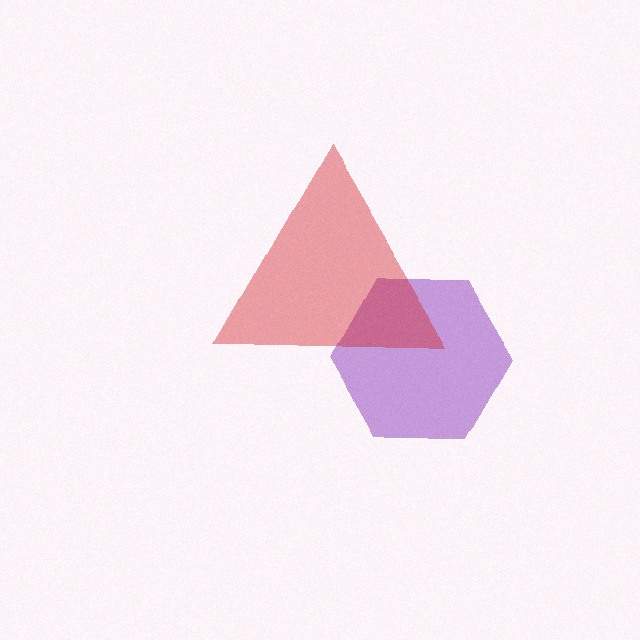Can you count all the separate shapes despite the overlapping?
Yes, there are 2 separate shapes.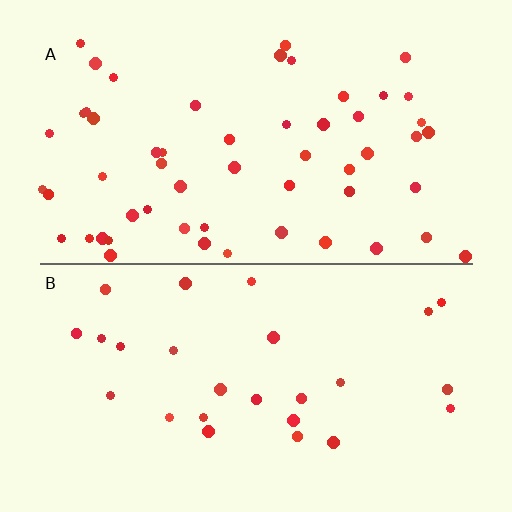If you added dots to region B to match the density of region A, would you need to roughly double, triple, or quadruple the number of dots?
Approximately double.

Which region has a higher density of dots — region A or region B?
A (the top).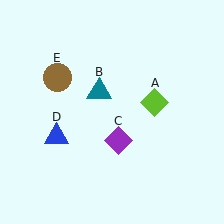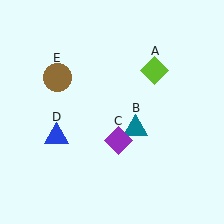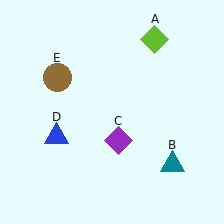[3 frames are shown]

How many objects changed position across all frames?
2 objects changed position: lime diamond (object A), teal triangle (object B).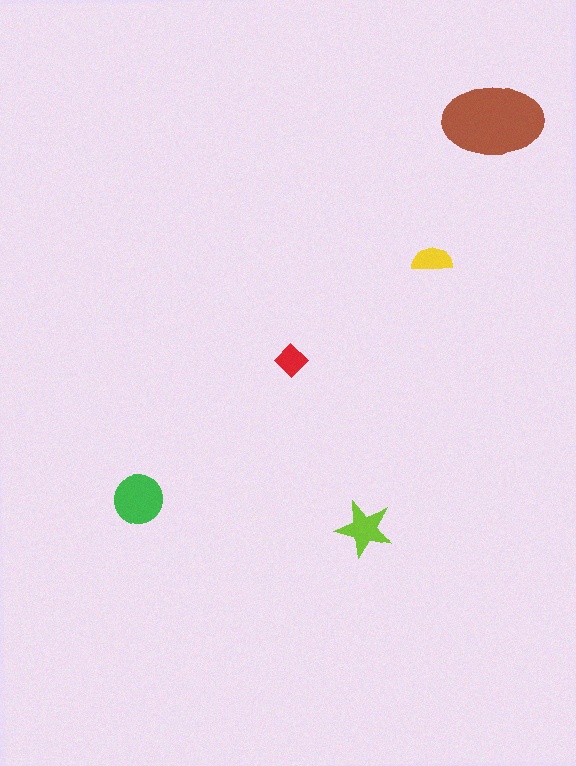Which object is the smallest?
The red diamond.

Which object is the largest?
The brown ellipse.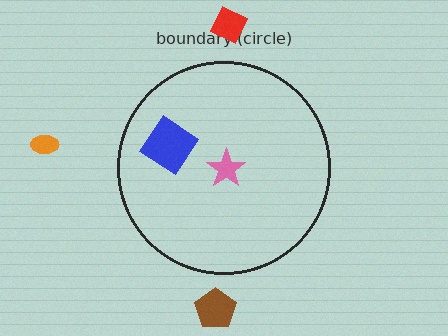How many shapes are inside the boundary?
2 inside, 3 outside.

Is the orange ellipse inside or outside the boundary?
Outside.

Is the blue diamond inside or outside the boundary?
Inside.